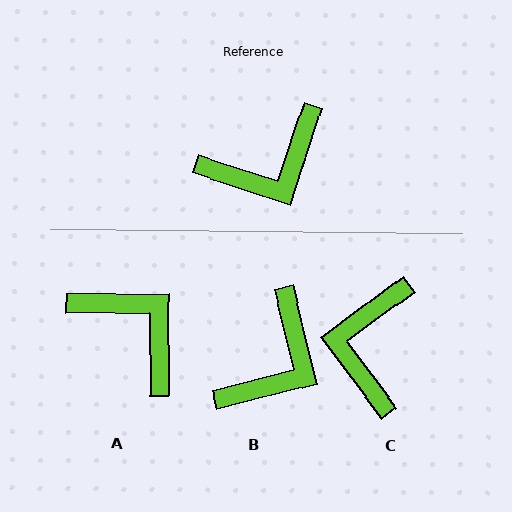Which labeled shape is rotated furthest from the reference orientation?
C, about 125 degrees away.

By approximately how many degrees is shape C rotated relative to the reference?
Approximately 125 degrees clockwise.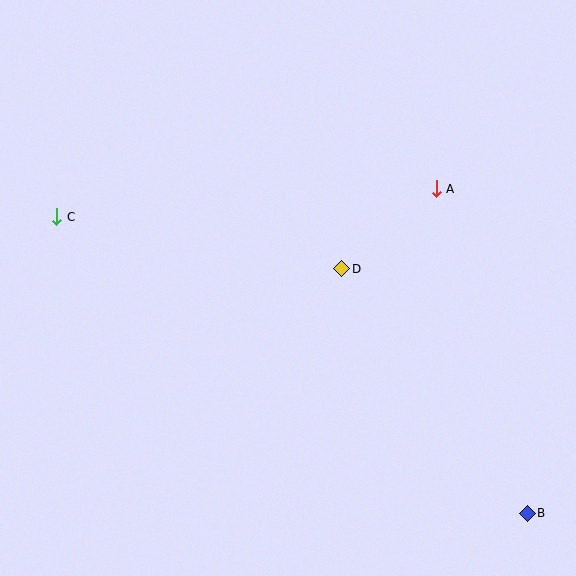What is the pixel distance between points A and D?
The distance between A and D is 124 pixels.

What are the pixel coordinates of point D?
Point D is at (342, 269).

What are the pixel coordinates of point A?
Point A is at (436, 189).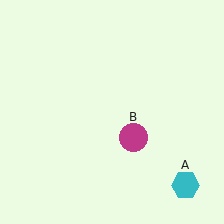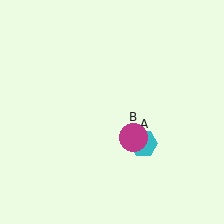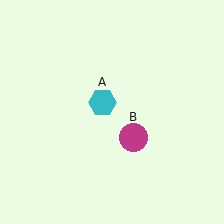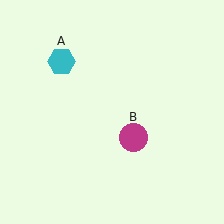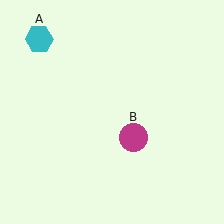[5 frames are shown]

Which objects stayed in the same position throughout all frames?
Magenta circle (object B) remained stationary.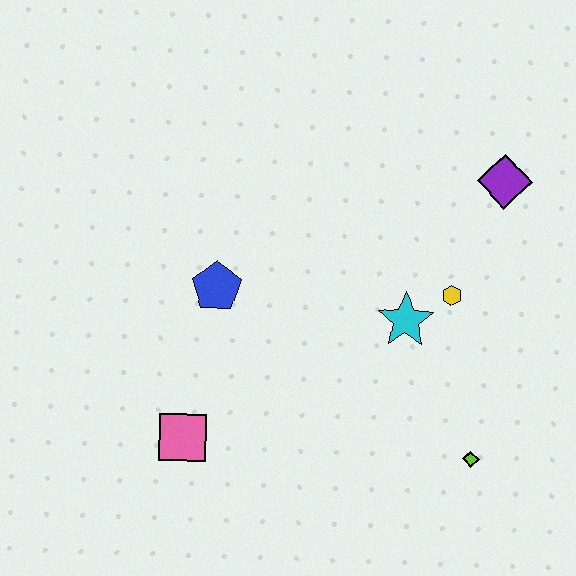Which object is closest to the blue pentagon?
The pink square is closest to the blue pentagon.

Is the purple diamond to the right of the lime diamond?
Yes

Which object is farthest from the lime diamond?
The blue pentagon is farthest from the lime diamond.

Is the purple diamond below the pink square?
No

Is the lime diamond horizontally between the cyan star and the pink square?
No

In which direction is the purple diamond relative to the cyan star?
The purple diamond is above the cyan star.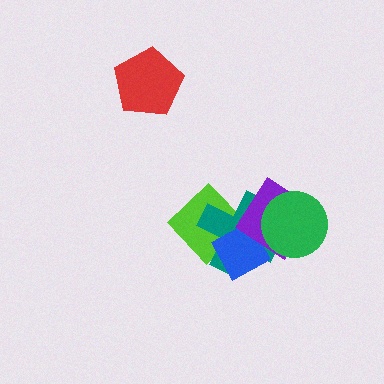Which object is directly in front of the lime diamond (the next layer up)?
The teal cross is directly in front of the lime diamond.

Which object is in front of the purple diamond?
The green circle is in front of the purple diamond.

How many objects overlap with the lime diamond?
3 objects overlap with the lime diamond.